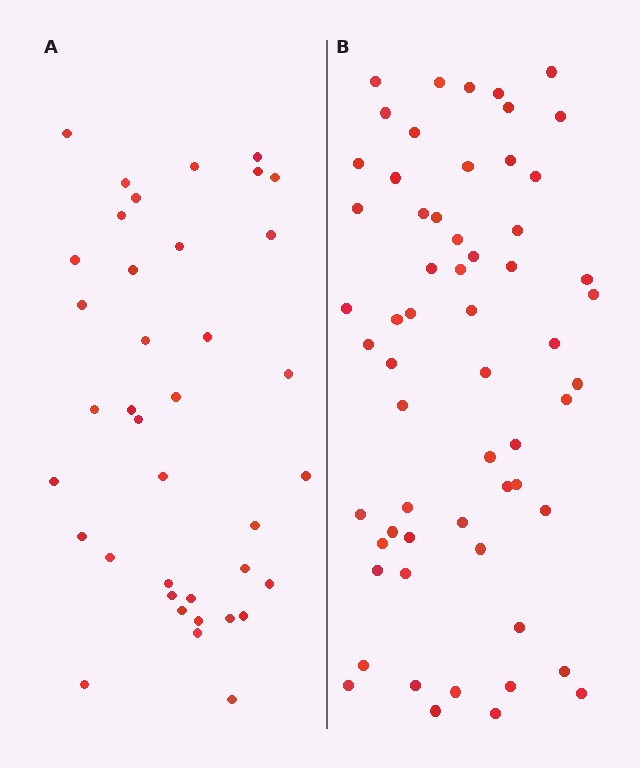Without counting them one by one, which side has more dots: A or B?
Region B (the right region) has more dots.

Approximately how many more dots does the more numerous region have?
Region B has approximately 20 more dots than region A.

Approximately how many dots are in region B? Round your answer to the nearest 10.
About 60 dots.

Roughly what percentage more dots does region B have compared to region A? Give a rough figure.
About 60% more.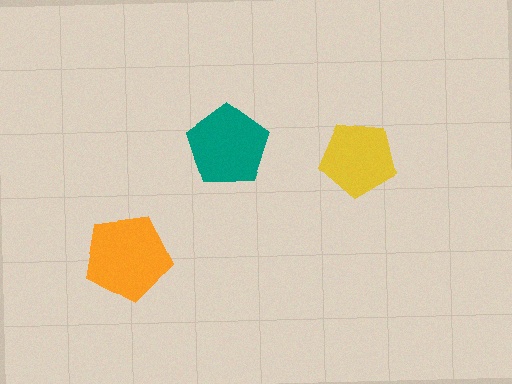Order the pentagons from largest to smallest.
the orange one, the teal one, the yellow one.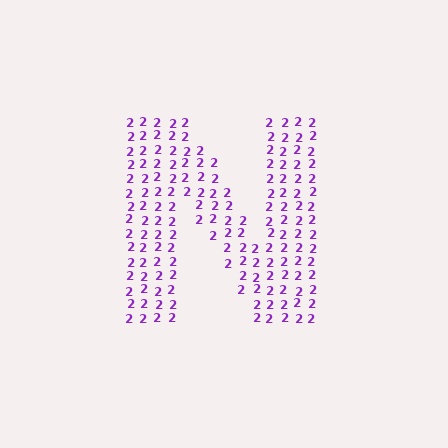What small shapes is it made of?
It is made of small digit 2's.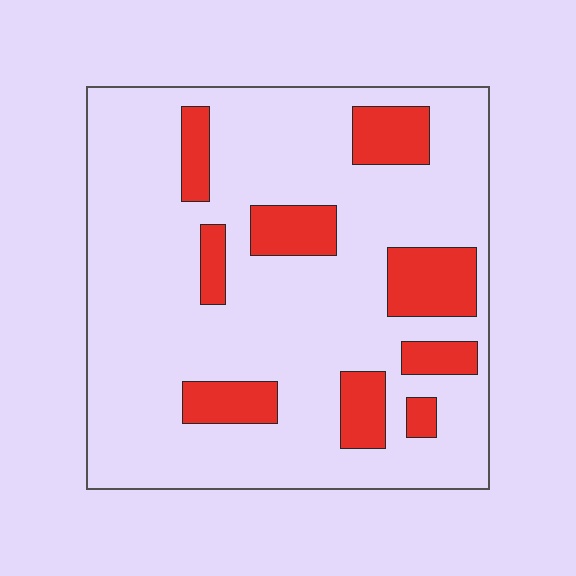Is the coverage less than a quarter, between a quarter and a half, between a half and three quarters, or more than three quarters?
Less than a quarter.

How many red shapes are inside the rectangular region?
9.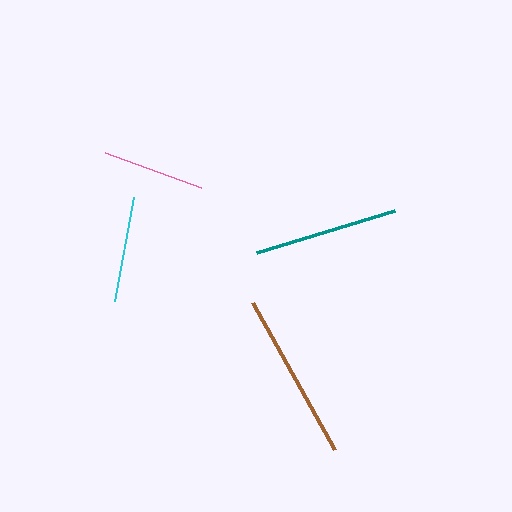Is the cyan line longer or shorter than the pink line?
The cyan line is longer than the pink line.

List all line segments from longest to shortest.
From longest to shortest: brown, teal, cyan, pink.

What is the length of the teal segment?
The teal segment is approximately 144 pixels long.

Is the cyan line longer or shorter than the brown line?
The brown line is longer than the cyan line.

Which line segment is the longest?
The brown line is the longest at approximately 169 pixels.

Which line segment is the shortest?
The pink line is the shortest at approximately 103 pixels.